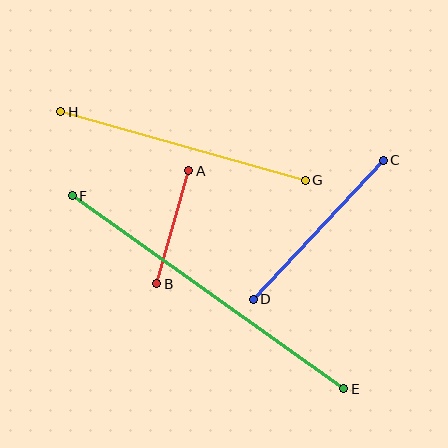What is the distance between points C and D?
The distance is approximately 191 pixels.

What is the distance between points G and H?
The distance is approximately 254 pixels.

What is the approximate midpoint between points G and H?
The midpoint is at approximately (183, 146) pixels.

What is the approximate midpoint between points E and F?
The midpoint is at approximately (208, 292) pixels.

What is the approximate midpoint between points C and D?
The midpoint is at approximately (318, 230) pixels.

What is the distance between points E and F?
The distance is approximately 333 pixels.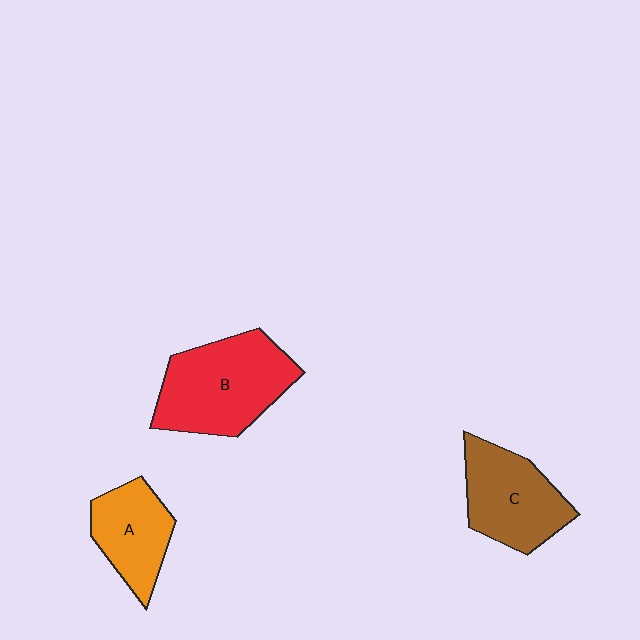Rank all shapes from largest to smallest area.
From largest to smallest: B (red), C (brown), A (orange).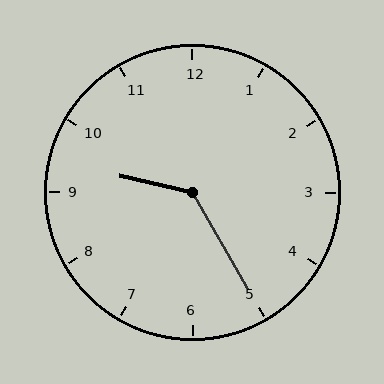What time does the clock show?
9:25.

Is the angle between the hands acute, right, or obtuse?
It is obtuse.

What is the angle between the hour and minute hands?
Approximately 132 degrees.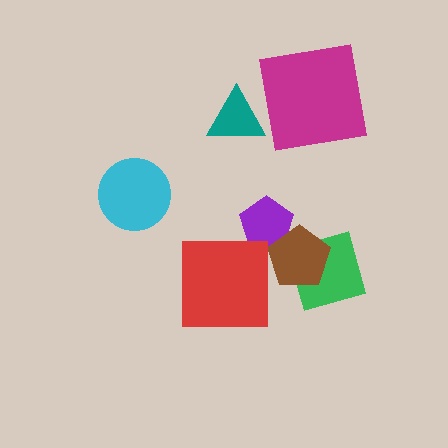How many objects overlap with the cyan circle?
0 objects overlap with the cyan circle.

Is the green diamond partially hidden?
Yes, it is partially covered by another shape.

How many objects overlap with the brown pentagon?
2 objects overlap with the brown pentagon.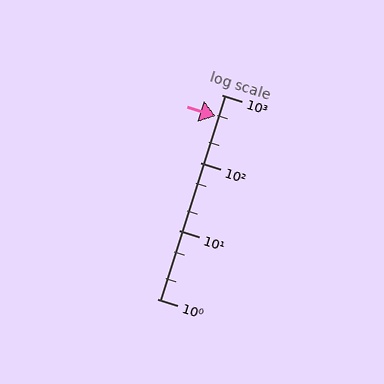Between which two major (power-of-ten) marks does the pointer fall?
The pointer is between 100 and 1000.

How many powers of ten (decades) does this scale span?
The scale spans 3 decades, from 1 to 1000.